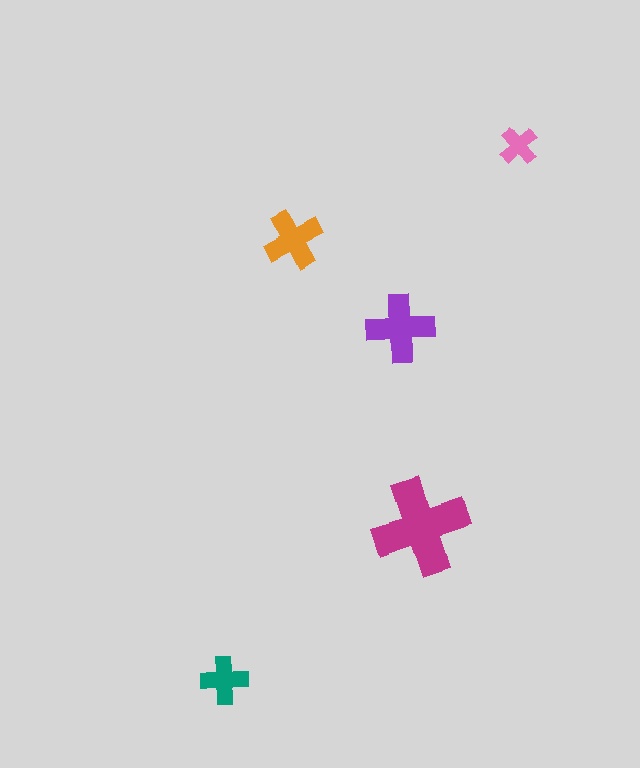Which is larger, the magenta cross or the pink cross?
The magenta one.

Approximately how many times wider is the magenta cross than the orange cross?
About 1.5 times wider.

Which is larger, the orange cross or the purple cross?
The purple one.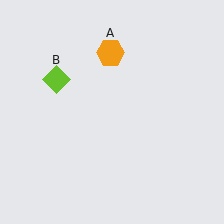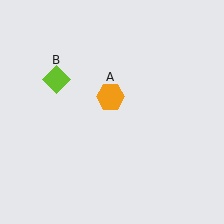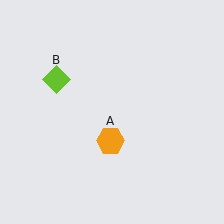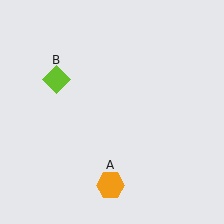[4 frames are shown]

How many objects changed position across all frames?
1 object changed position: orange hexagon (object A).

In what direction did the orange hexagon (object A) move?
The orange hexagon (object A) moved down.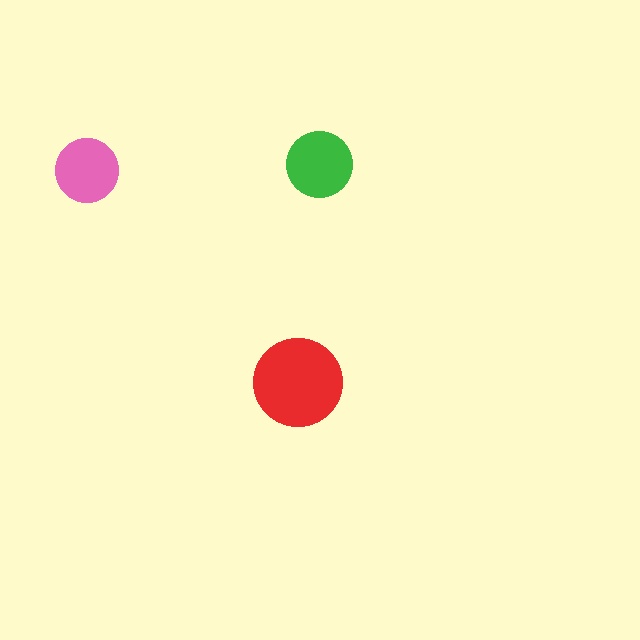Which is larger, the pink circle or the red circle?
The red one.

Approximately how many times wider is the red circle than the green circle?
About 1.5 times wider.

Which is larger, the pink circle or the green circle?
The green one.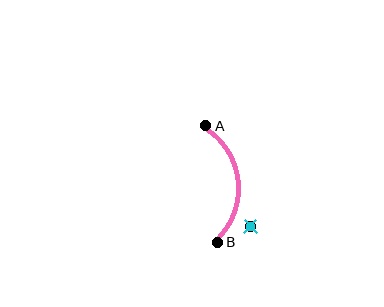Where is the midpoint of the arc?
The arc midpoint is the point on the curve farthest from the straight line joining A and B. It sits to the right of that line.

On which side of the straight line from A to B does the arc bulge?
The arc bulges to the right of the straight line connecting A and B.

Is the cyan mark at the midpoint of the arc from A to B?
No — the cyan mark does not lie on the arc at all. It sits slightly outside the curve.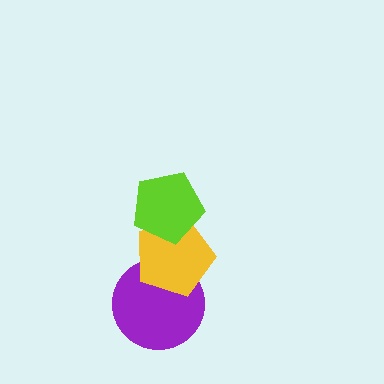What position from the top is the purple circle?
The purple circle is 3rd from the top.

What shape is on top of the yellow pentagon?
The lime pentagon is on top of the yellow pentagon.